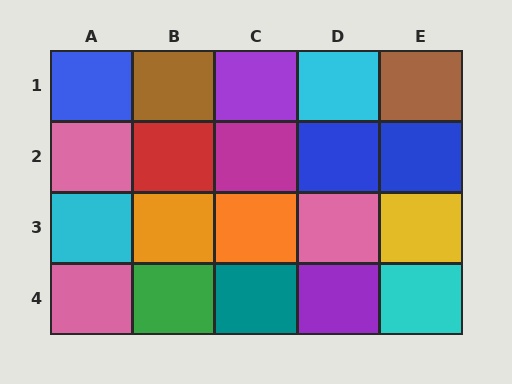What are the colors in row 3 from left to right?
Cyan, orange, orange, pink, yellow.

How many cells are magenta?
1 cell is magenta.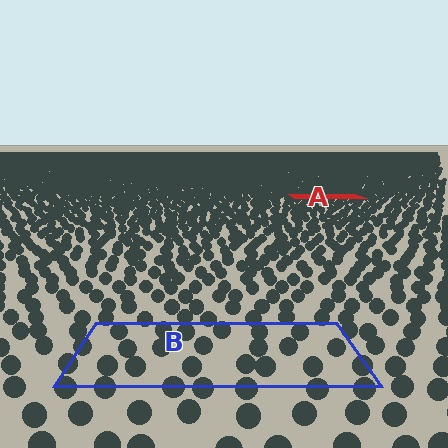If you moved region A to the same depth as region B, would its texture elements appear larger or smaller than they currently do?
They would appear larger. At a closer depth, the same texture elements are projected at a bigger on-screen size.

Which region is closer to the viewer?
Region B is closer. The texture elements there are larger and more spread out.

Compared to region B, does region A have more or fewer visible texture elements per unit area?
Region A has more texture elements per unit area — they are packed more densely because it is farther away.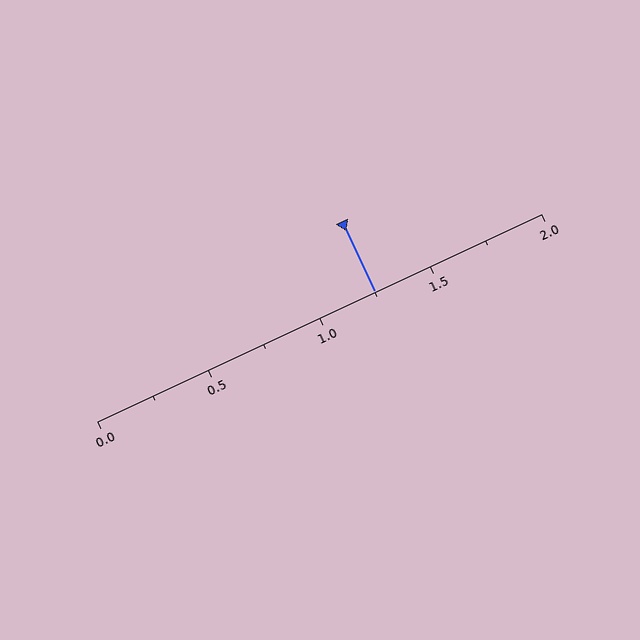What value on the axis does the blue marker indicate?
The marker indicates approximately 1.25.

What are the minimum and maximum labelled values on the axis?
The axis runs from 0.0 to 2.0.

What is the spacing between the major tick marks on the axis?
The major ticks are spaced 0.5 apart.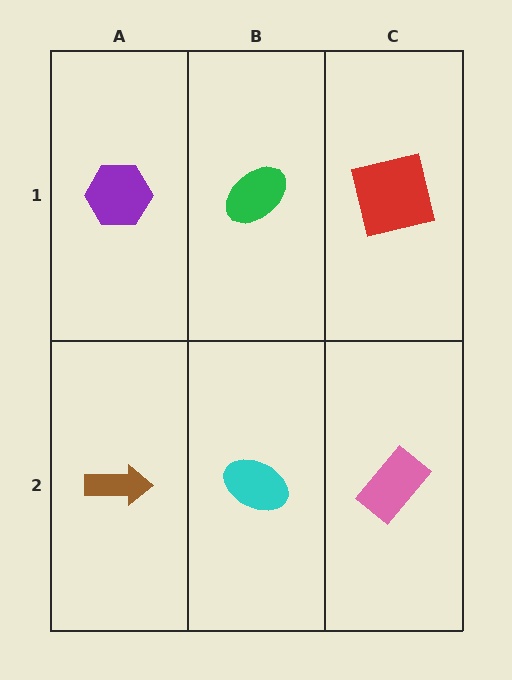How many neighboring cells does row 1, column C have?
2.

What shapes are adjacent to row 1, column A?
A brown arrow (row 2, column A), a green ellipse (row 1, column B).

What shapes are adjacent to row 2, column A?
A purple hexagon (row 1, column A), a cyan ellipse (row 2, column B).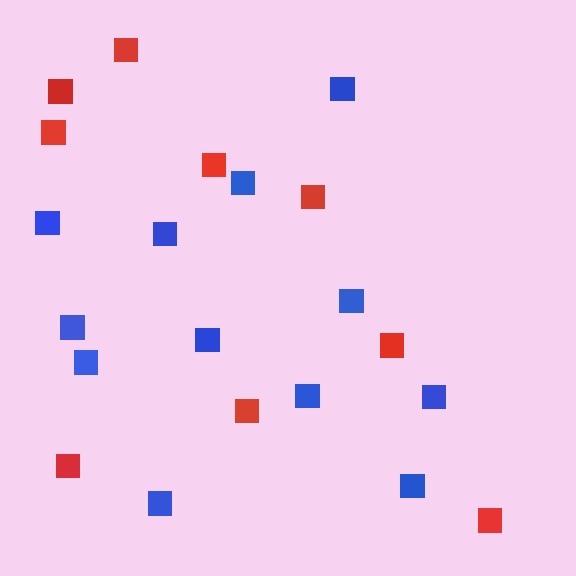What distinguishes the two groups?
There are 2 groups: one group of blue squares (12) and one group of red squares (9).